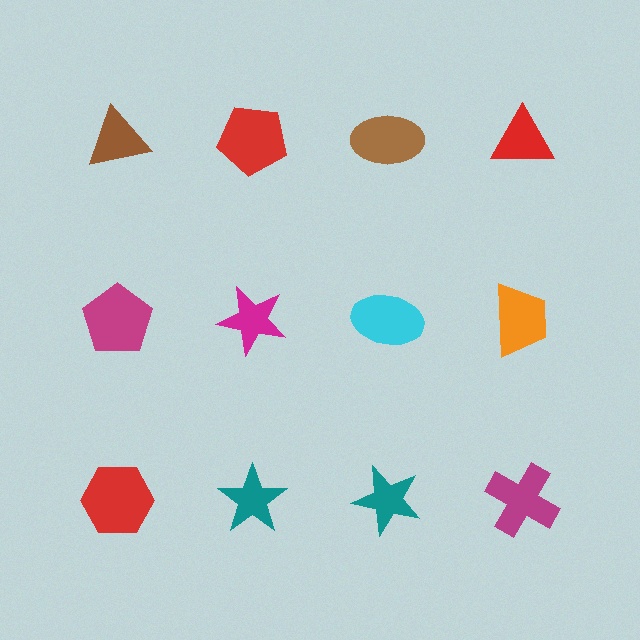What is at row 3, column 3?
A teal star.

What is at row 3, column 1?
A red hexagon.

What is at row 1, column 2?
A red pentagon.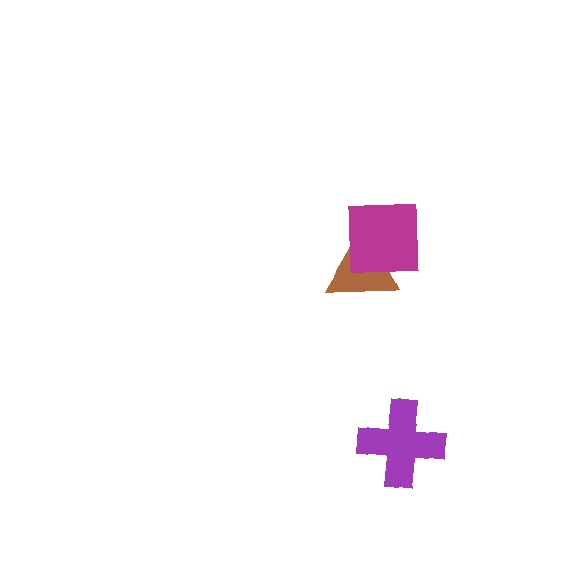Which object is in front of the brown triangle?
The magenta square is in front of the brown triangle.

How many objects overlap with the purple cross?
0 objects overlap with the purple cross.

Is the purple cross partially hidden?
No, no other shape covers it.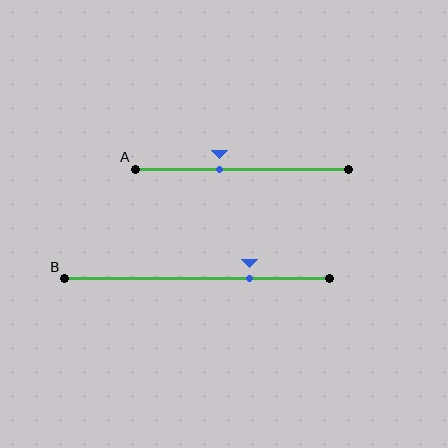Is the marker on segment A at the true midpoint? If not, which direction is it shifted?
No, the marker on segment A is shifted to the left by about 10% of the segment length.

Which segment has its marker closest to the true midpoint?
Segment A has its marker closest to the true midpoint.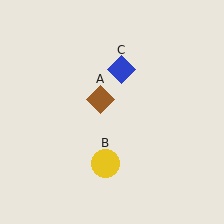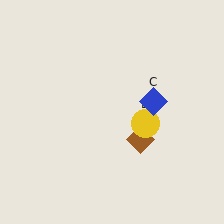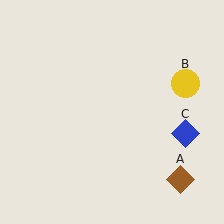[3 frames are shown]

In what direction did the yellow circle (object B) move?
The yellow circle (object B) moved up and to the right.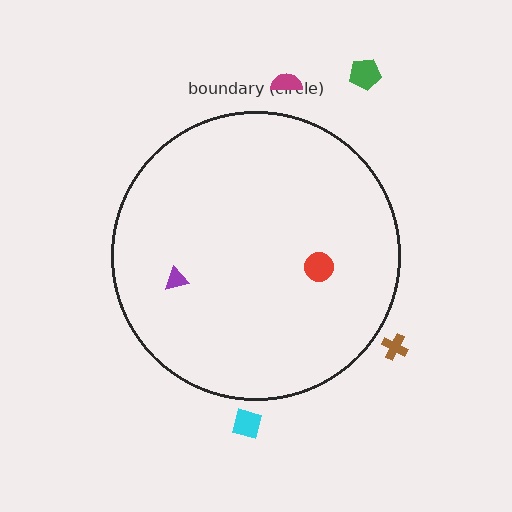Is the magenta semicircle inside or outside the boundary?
Outside.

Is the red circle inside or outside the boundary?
Inside.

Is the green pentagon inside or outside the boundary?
Outside.